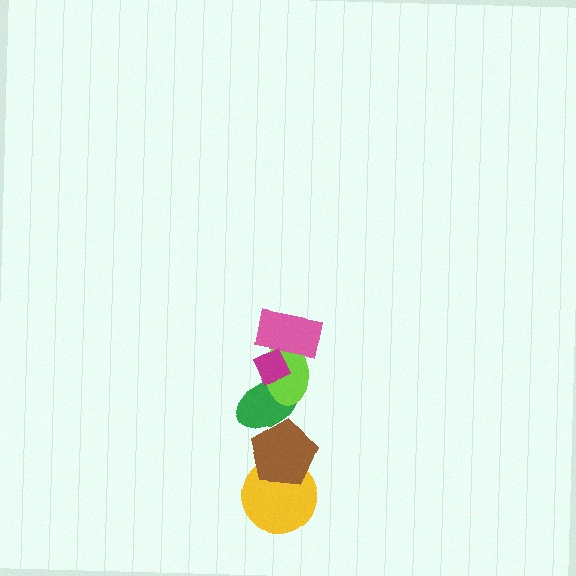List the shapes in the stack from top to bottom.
From top to bottom: the magenta diamond, the pink rectangle, the lime ellipse, the green ellipse, the brown pentagon, the yellow circle.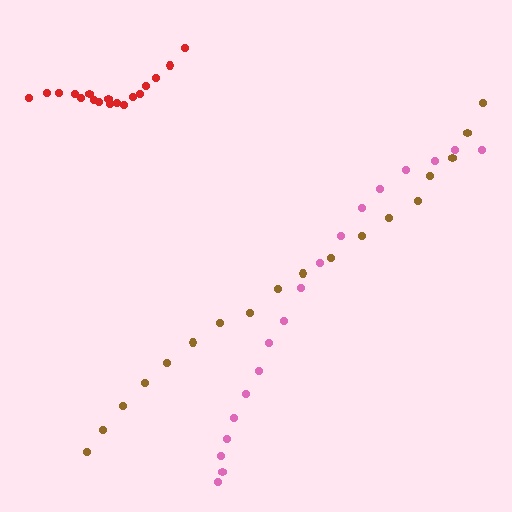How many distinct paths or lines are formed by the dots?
There are 3 distinct paths.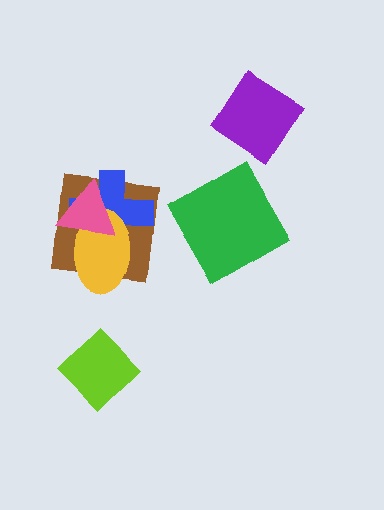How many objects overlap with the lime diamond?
0 objects overlap with the lime diamond.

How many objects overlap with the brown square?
3 objects overlap with the brown square.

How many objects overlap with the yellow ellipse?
3 objects overlap with the yellow ellipse.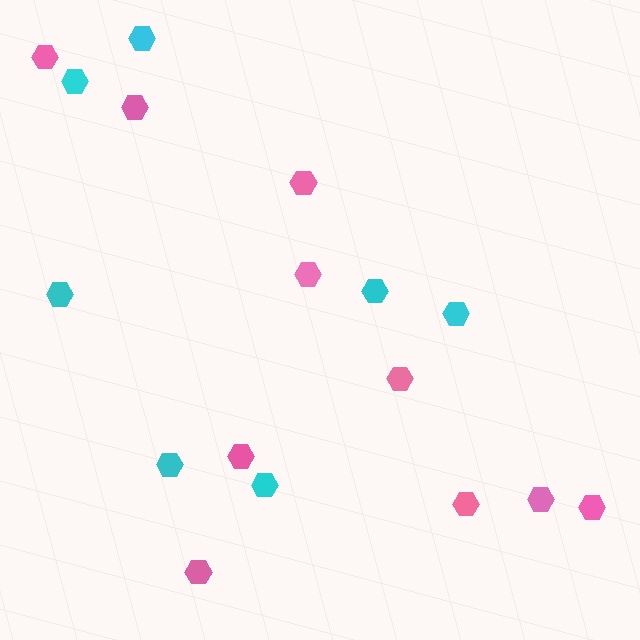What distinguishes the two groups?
There are 2 groups: one group of pink hexagons (10) and one group of cyan hexagons (7).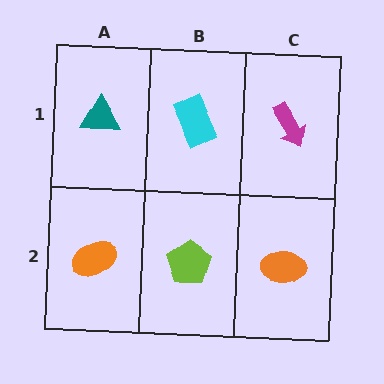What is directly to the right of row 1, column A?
A cyan rectangle.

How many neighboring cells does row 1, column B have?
3.